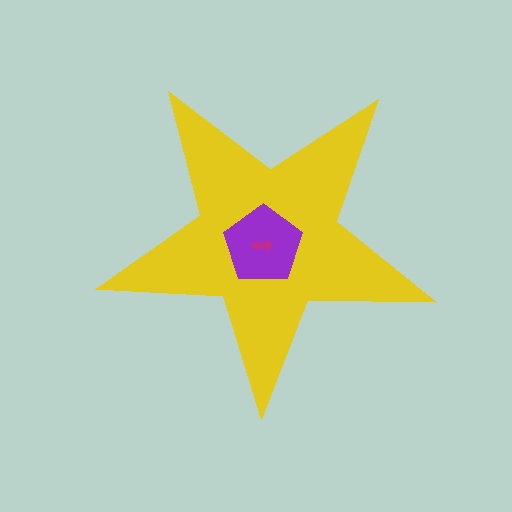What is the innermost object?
The magenta arrow.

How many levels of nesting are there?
3.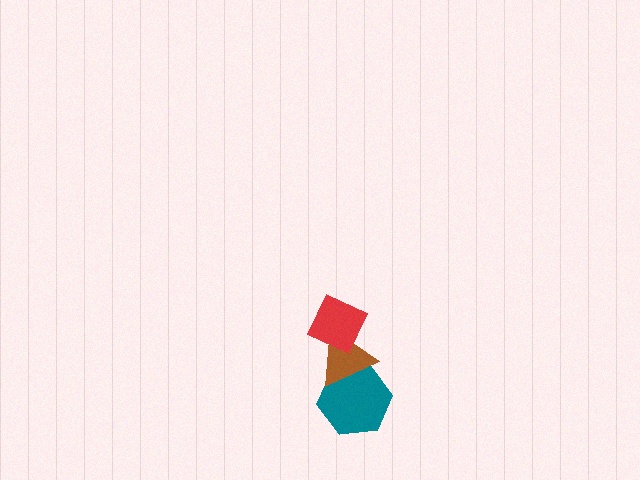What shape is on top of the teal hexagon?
The brown triangle is on top of the teal hexagon.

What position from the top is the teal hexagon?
The teal hexagon is 3rd from the top.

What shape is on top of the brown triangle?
The red diamond is on top of the brown triangle.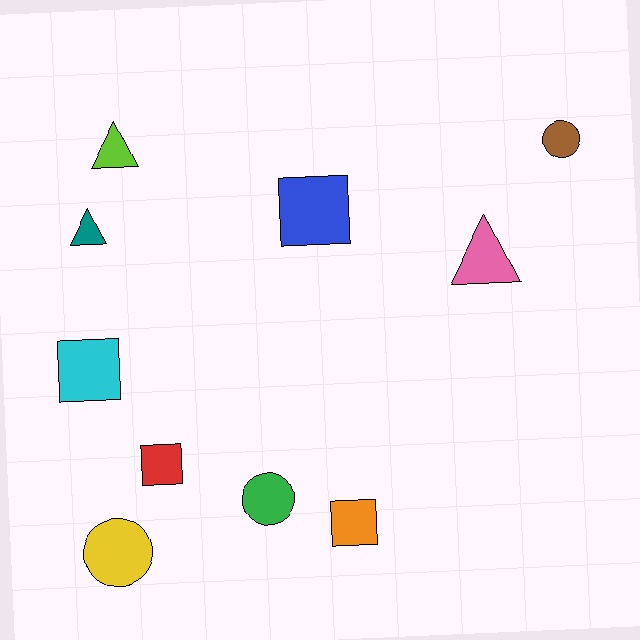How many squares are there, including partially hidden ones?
There are 4 squares.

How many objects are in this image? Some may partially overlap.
There are 10 objects.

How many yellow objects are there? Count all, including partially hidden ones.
There is 1 yellow object.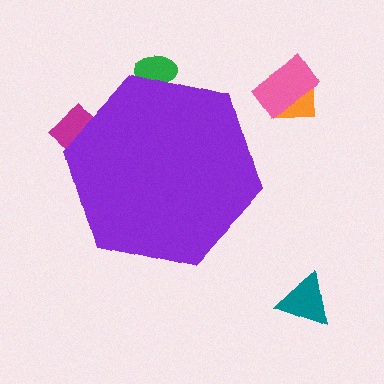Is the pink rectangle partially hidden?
No, the pink rectangle is fully visible.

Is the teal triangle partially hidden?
No, the teal triangle is fully visible.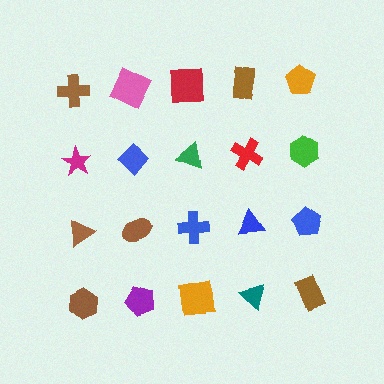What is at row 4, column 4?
A teal triangle.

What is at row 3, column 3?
A blue cross.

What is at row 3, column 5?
A blue pentagon.